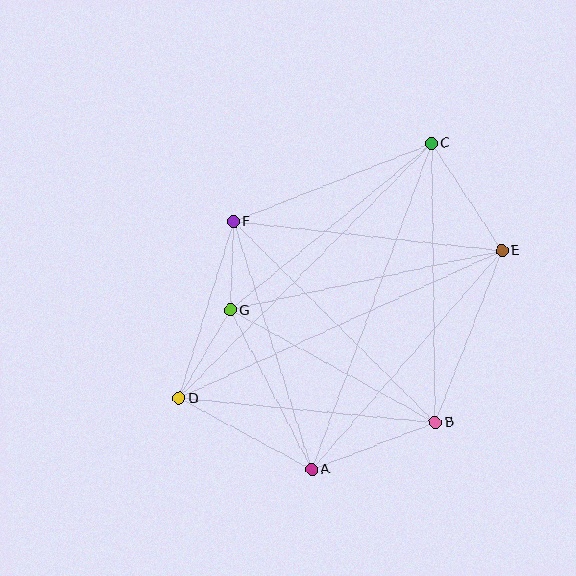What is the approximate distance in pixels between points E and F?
The distance between E and F is approximately 270 pixels.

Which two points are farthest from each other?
Points C and D are farthest from each other.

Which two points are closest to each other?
Points F and G are closest to each other.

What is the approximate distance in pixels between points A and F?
The distance between A and F is approximately 260 pixels.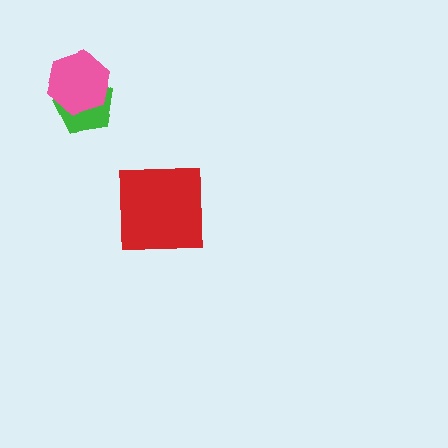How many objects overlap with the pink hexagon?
1 object overlaps with the pink hexagon.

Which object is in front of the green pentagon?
The pink hexagon is in front of the green pentagon.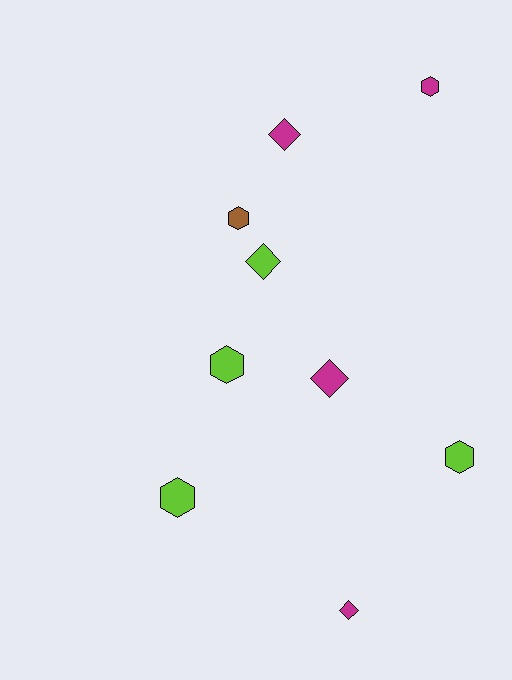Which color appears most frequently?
Magenta, with 4 objects.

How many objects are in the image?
There are 9 objects.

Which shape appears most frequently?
Hexagon, with 5 objects.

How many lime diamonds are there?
There is 1 lime diamond.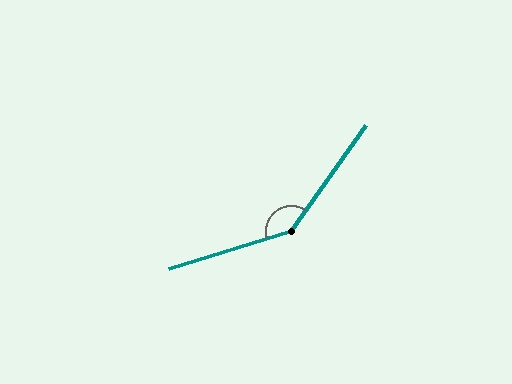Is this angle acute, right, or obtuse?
It is obtuse.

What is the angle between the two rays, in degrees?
Approximately 143 degrees.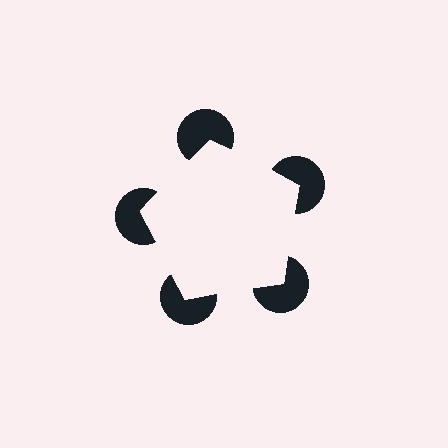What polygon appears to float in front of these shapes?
An illusory pentagon — its edges are inferred from the aligned wedge cuts in the pac-man discs, not physically drawn.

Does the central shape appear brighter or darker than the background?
It typically appears slightly brighter than the background, even though no actual brightness change is drawn.